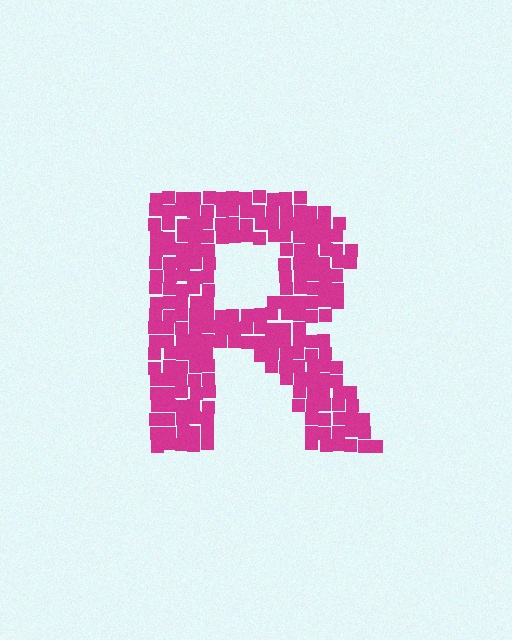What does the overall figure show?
The overall figure shows the letter R.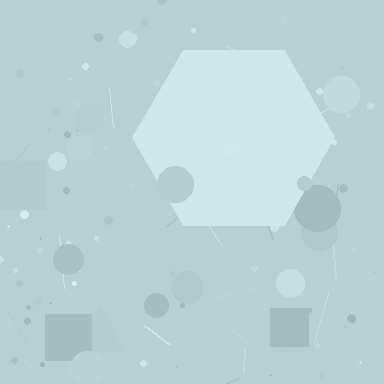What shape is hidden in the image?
A hexagon is hidden in the image.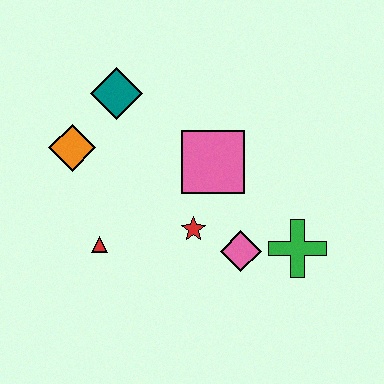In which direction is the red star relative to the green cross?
The red star is to the left of the green cross.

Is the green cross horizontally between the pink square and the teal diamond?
No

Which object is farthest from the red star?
The teal diamond is farthest from the red star.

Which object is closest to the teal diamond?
The orange diamond is closest to the teal diamond.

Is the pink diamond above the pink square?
No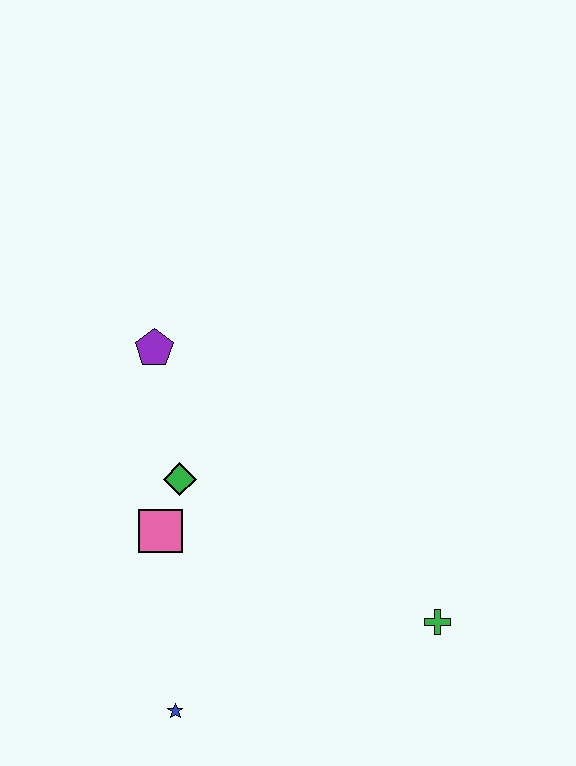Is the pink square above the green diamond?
No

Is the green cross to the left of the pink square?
No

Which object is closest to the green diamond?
The pink square is closest to the green diamond.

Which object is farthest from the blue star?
The purple pentagon is farthest from the blue star.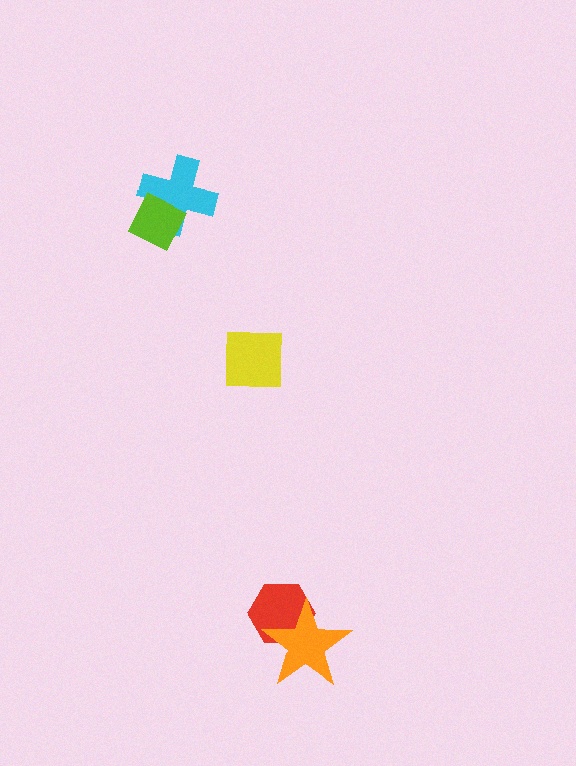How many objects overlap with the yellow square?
0 objects overlap with the yellow square.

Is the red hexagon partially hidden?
Yes, it is partially covered by another shape.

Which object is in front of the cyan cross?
The lime diamond is in front of the cyan cross.